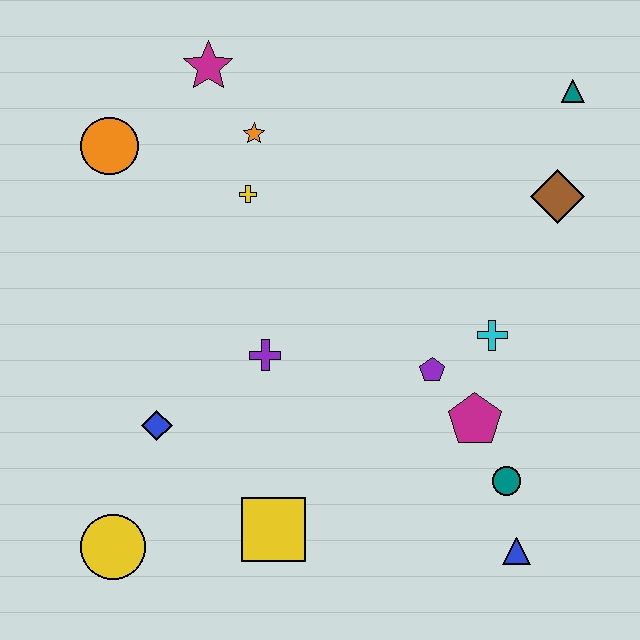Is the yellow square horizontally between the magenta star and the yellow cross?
No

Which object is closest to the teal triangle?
The brown diamond is closest to the teal triangle.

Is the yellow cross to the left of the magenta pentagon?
Yes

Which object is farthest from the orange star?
The blue triangle is farthest from the orange star.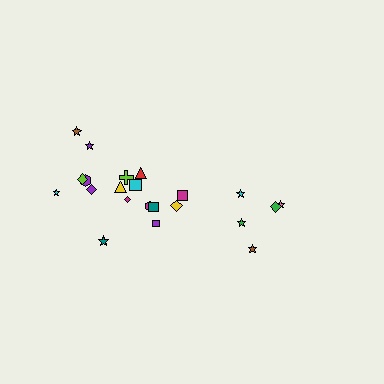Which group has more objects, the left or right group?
The left group.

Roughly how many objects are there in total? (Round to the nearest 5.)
Roughly 25 objects in total.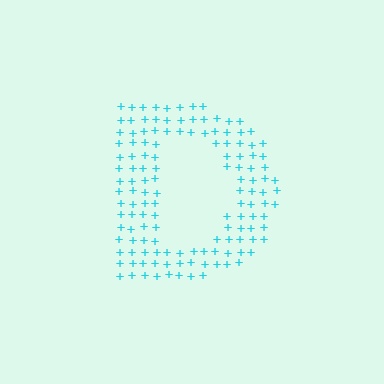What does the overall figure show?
The overall figure shows the letter D.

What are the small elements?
The small elements are plus signs.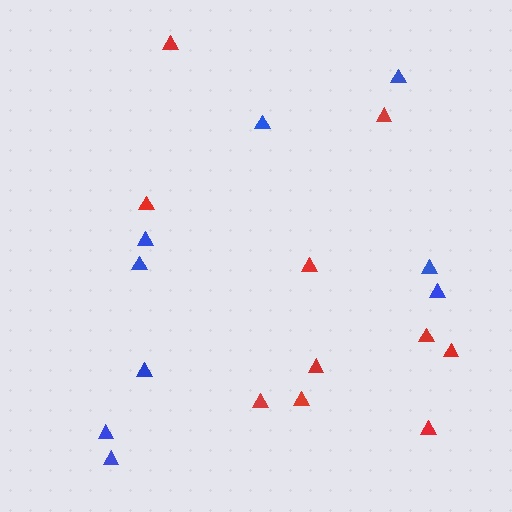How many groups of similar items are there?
There are 2 groups: one group of red triangles (10) and one group of blue triangles (9).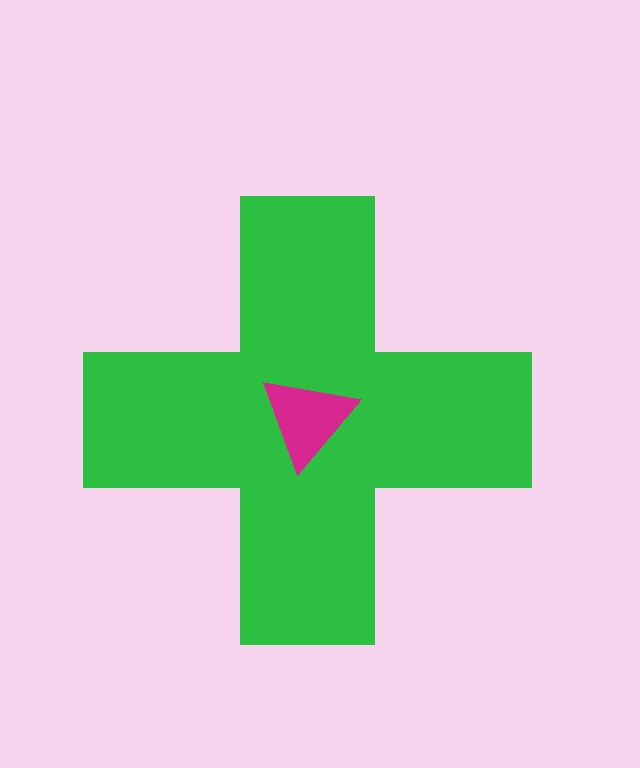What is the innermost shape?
The magenta triangle.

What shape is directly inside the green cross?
The magenta triangle.